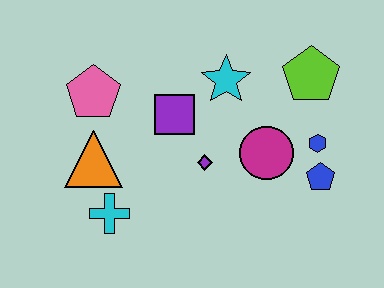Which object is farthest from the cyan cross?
The lime pentagon is farthest from the cyan cross.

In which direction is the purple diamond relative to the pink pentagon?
The purple diamond is to the right of the pink pentagon.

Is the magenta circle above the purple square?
No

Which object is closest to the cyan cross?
The orange triangle is closest to the cyan cross.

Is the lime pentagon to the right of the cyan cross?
Yes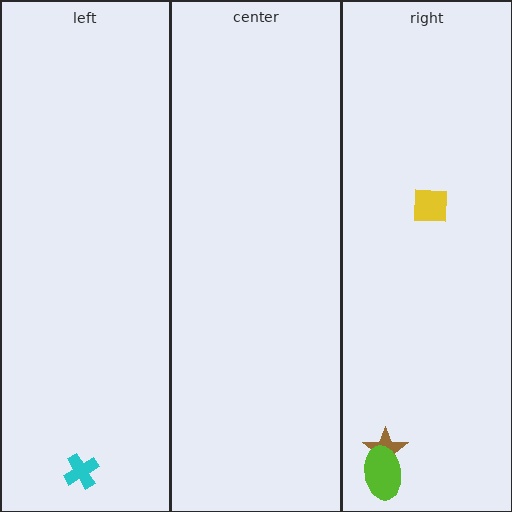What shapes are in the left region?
The cyan cross.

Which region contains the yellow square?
The right region.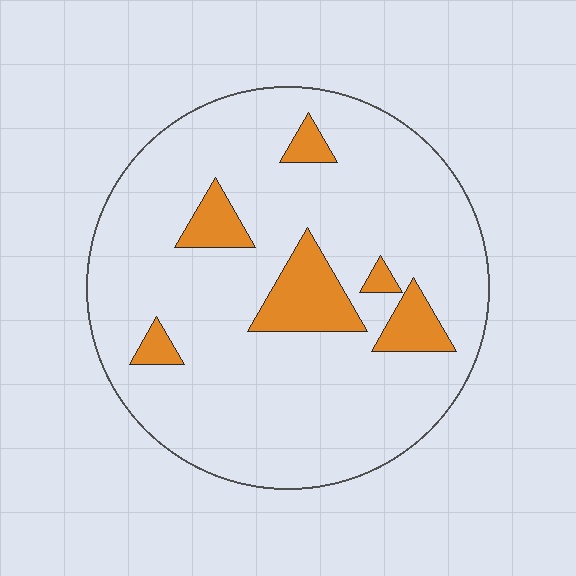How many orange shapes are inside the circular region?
6.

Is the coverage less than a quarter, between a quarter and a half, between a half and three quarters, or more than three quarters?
Less than a quarter.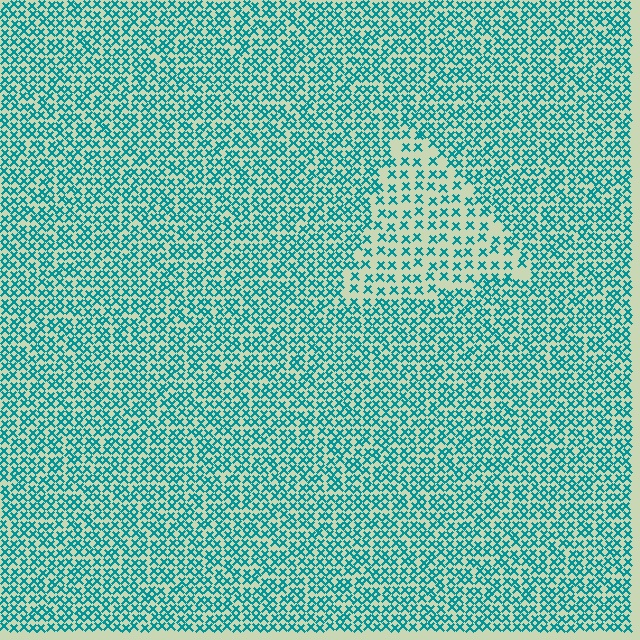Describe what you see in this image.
The image contains small teal elements arranged at two different densities. A triangle-shaped region is visible where the elements are less densely packed than the surrounding area.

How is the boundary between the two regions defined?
The boundary is defined by a change in element density (approximately 1.9x ratio). All elements are the same color, size, and shape.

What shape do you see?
I see a triangle.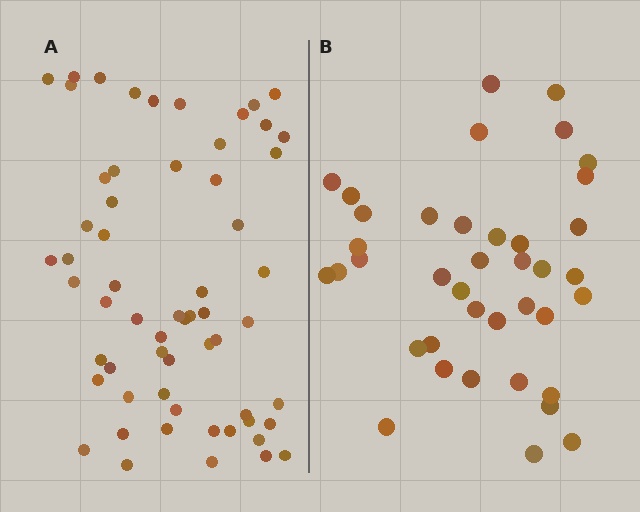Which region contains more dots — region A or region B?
Region A (the left region) has more dots.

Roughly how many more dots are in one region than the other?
Region A has approximately 20 more dots than region B.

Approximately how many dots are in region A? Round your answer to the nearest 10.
About 60 dots.